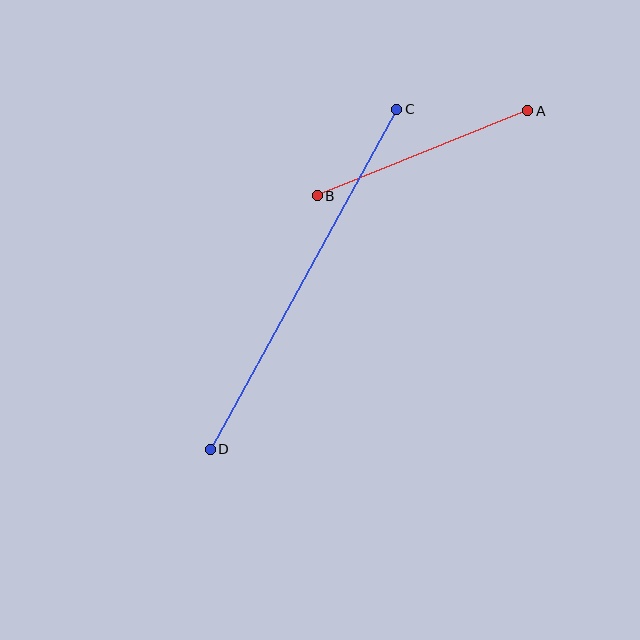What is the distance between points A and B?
The distance is approximately 227 pixels.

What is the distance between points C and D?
The distance is approximately 388 pixels.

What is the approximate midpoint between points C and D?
The midpoint is at approximately (303, 279) pixels.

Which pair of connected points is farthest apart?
Points C and D are farthest apart.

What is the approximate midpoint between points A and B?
The midpoint is at approximately (423, 153) pixels.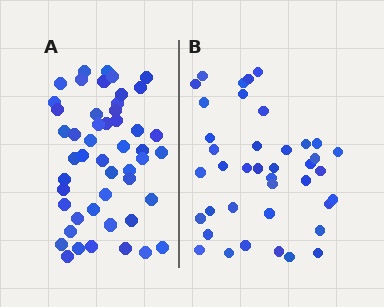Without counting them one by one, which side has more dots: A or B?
Region A (the left region) has more dots.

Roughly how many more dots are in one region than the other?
Region A has roughly 8 or so more dots than region B.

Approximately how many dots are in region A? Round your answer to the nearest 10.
About 50 dots. (The exact count is 49, which rounds to 50.)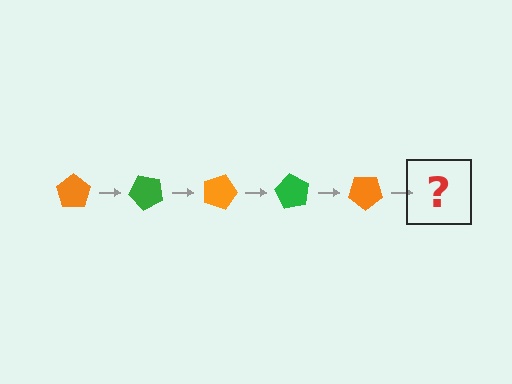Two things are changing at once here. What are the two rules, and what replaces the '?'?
The two rules are that it rotates 45 degrees each step and the color cycles through orange and green. The '?' should be a green pentagon, rotated 225 degrees from the start.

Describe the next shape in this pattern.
It should be a green pentagon, rotated 225 degrees from the start.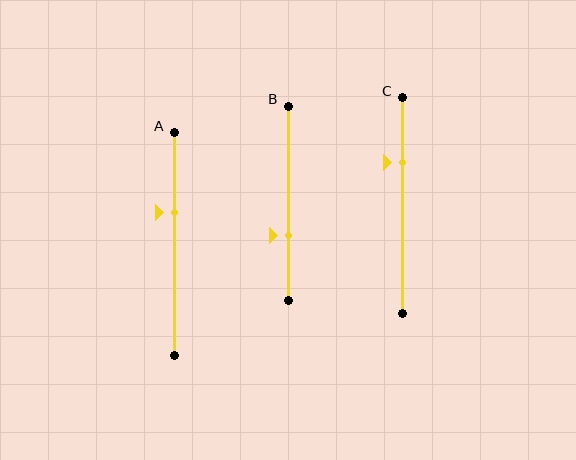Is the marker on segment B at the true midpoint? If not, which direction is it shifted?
No, the marker on segment B is shifted downward by about 17% of the segment length.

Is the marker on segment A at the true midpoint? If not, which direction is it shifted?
No, the marker on segment A is shifted upward by about 14% of the segment length.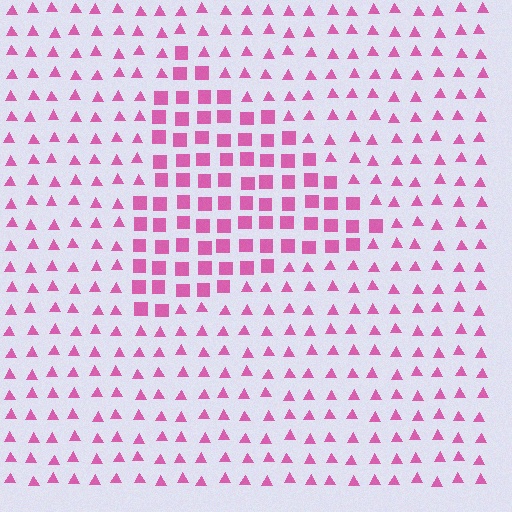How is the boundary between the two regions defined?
The boundary is defined by a change in element shape: squares inside vs. triangles outside. All elements share the same color and spacing.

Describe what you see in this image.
The image is filled with small pink elements arranged in a uniform grid. A triangle-shaped region contains squares, while the surrounding area contains triangles. The boundary is defined purely by the change in element shape.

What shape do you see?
I see a triangle.